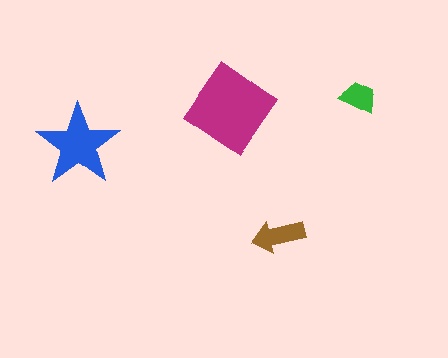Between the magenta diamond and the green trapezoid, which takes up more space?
The magenta diamond.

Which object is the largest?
The magenta diamond.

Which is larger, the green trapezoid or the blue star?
The blue star.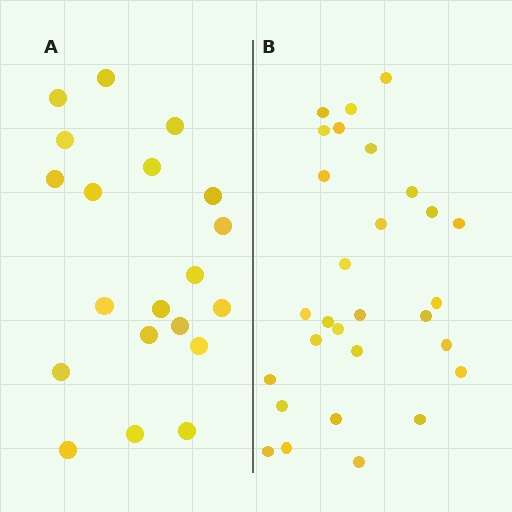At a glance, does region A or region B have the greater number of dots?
Region B (the right region) has more dots.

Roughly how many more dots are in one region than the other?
Region B has roughly 8 or so more dots than region A.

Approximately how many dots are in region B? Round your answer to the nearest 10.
About 30 dots. (The exact count is 29, which rounds to 30.)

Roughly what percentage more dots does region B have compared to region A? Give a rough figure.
About 45% more.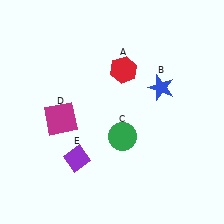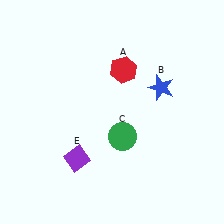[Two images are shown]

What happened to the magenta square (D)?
The magenta square (D) was removed in Image 2. It was in the bottom-left area of Image 1.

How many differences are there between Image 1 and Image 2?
There is 1 difference between the two images.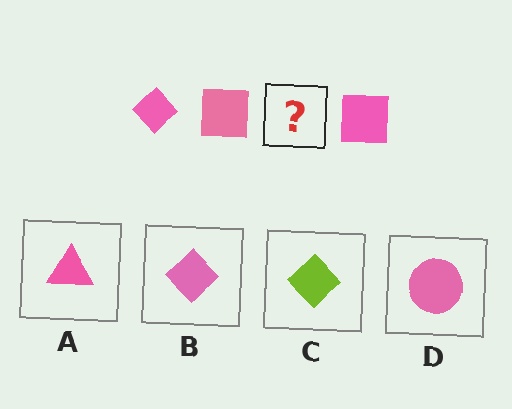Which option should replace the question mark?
Option B.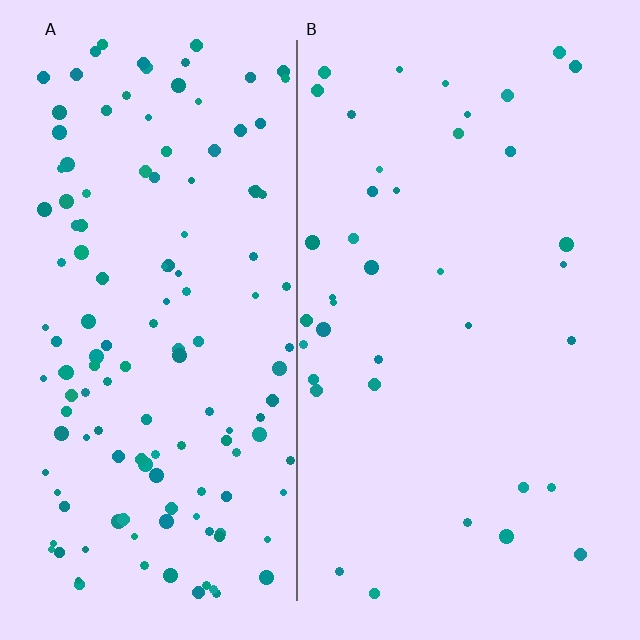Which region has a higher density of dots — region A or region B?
A (the left).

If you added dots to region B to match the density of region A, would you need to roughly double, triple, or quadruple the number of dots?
Approximately quadruple.